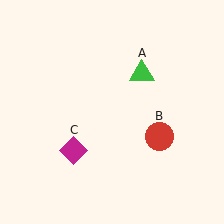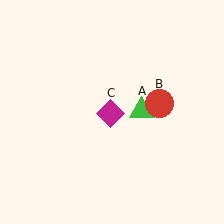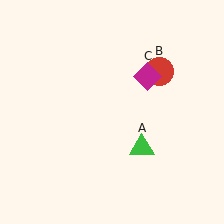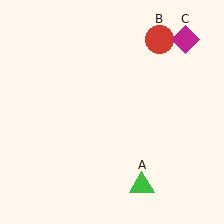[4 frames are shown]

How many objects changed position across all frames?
3 objects changed position: green triangle (object A), red circle (object B), magenta diamond (object C).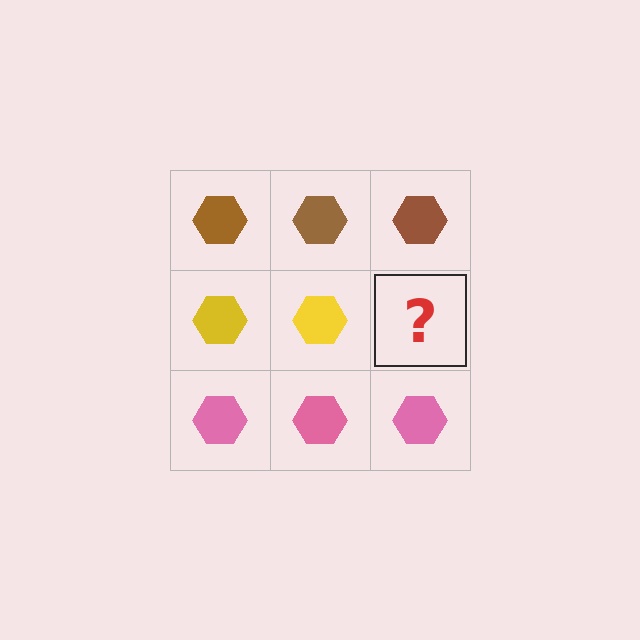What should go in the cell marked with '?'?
The missing cell should contain a yellow hexagon.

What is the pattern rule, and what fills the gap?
The rule is that each row has a consistent color. The gap should be filled with a yellow hexagon.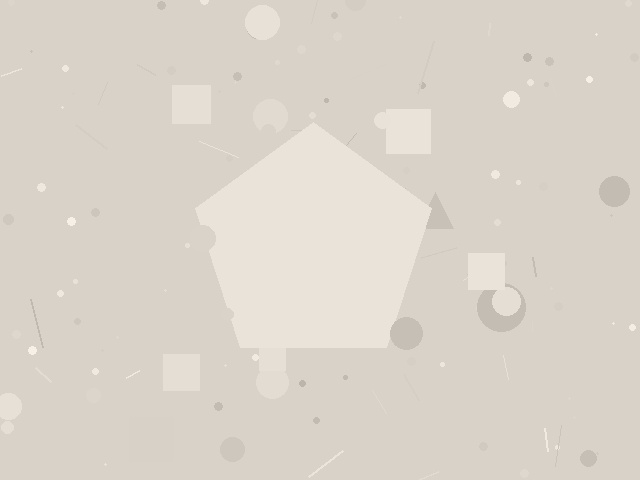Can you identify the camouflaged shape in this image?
The camouflaged shape is a pentagon.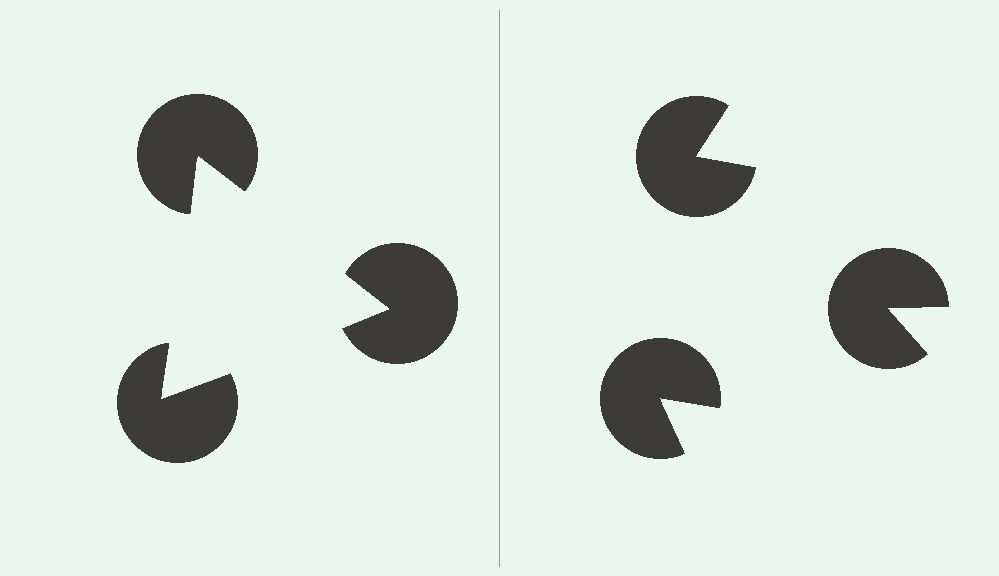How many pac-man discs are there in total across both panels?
6 — 3 on each side.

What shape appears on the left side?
An illusory triangle.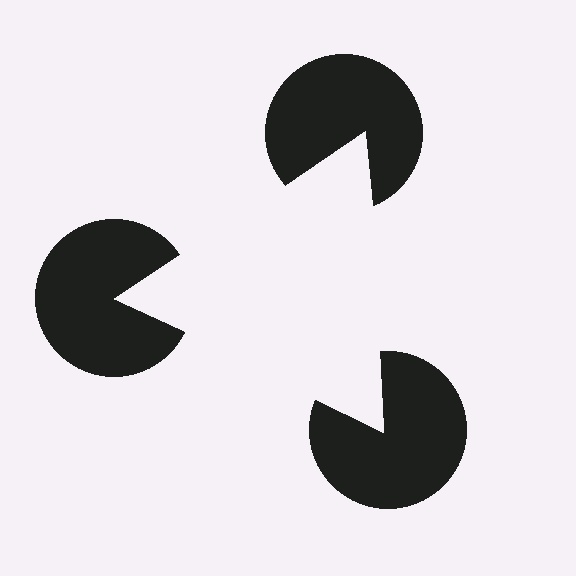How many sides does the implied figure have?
3 sides.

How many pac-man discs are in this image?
There are 3 — one at each vertex of the illusory triangle.